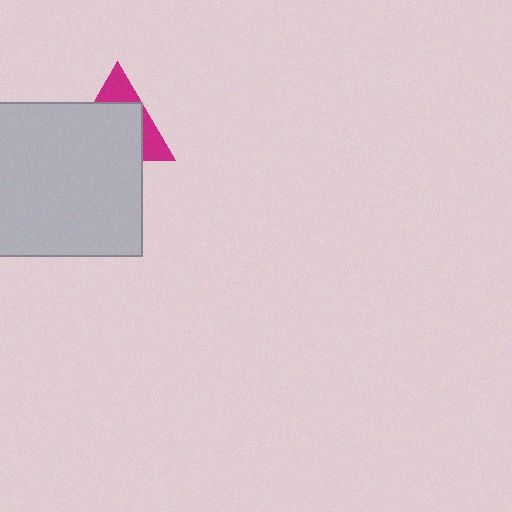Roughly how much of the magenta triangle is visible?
A small part of it is visible (roughly 32%).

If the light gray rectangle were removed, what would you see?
You would see the complete magenta triangle.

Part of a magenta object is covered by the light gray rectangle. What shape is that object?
It is a triangle.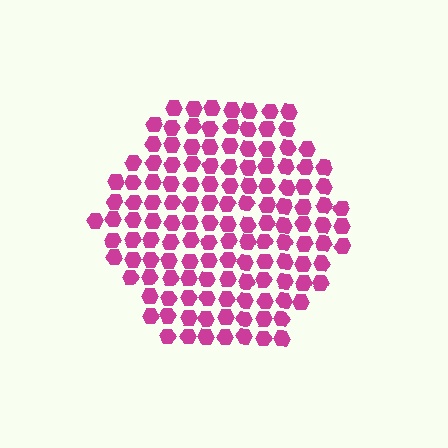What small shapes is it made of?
It is made of small hexagons.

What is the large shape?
The large shape is a hexagon.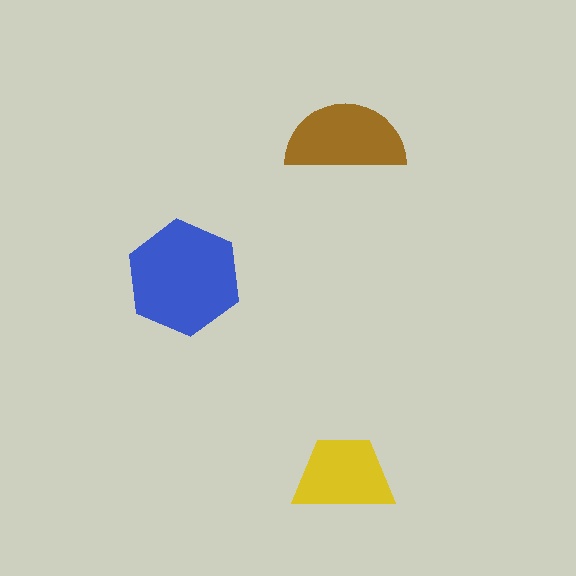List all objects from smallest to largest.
The yellow trapezoid, the brown semicircle, the blue hexagon.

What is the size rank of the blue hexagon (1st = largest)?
1st.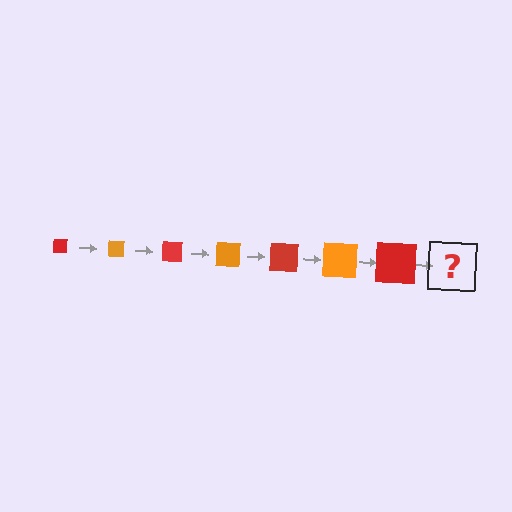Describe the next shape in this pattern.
It should be an orange square, larger than the previous one.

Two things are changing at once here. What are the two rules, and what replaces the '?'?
The two rules are that the square grows larger each step and the color cycles through red and orange. The '?' should be an orange square, larger than the previous one.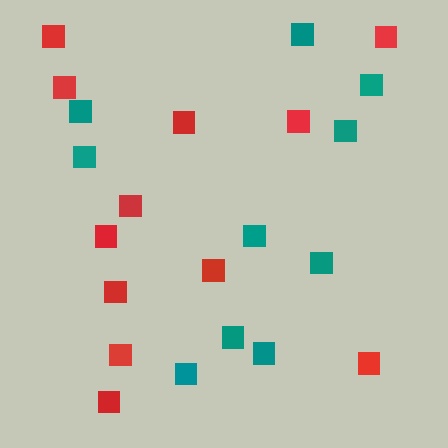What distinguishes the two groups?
There are 2 groups: one group of teal squares (10) and one group of red squares (12).